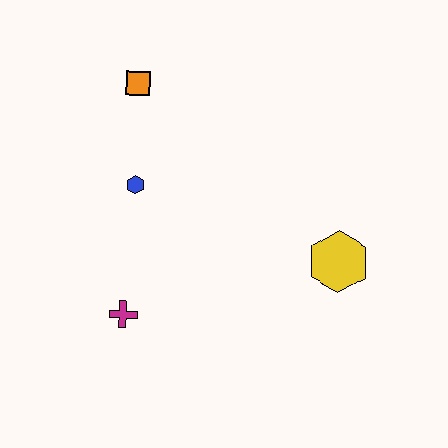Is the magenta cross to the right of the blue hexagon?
No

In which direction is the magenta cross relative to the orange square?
The magenta cross is below the orange square.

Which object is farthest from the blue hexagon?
The yellow hexagon is farthest from the blue hexagon.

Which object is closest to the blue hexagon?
The orange square is closest to the blue hexagon.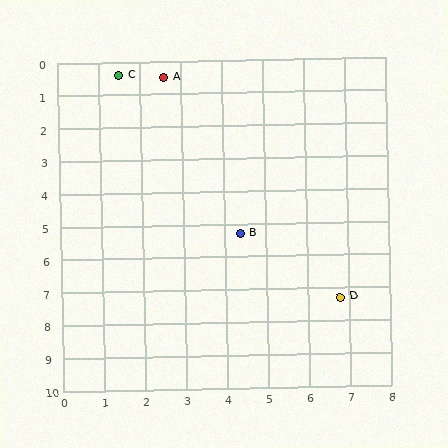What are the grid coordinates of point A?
Point A is at approximately (2.6, 0.5).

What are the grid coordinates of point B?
Point B is at approximately (4.4, 5.3).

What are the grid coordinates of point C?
Point C is at approximately (1.5, 0.4).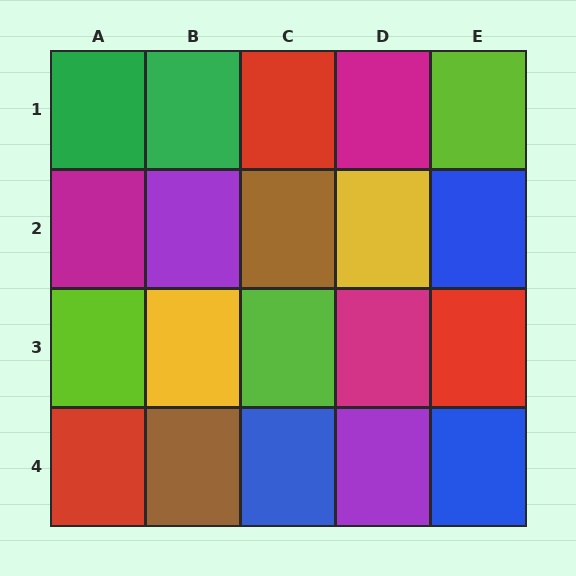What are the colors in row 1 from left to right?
Green, green, red, magenta, lime.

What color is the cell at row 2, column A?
Magenta.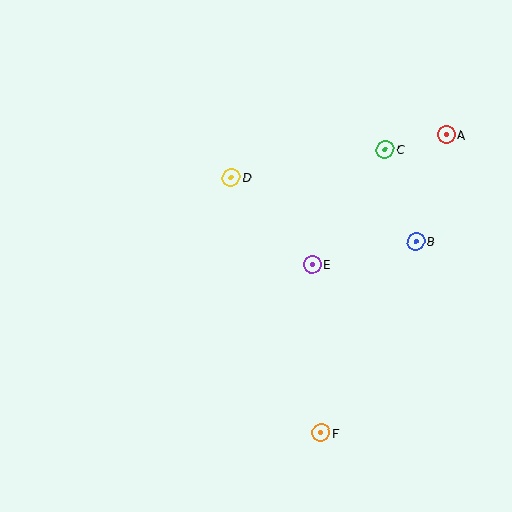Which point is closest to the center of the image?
Point E at (312, 264) is closest to the center.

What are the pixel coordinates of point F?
Point F is at (321, 433).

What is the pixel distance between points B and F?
The distance between B and F is 213 pixels.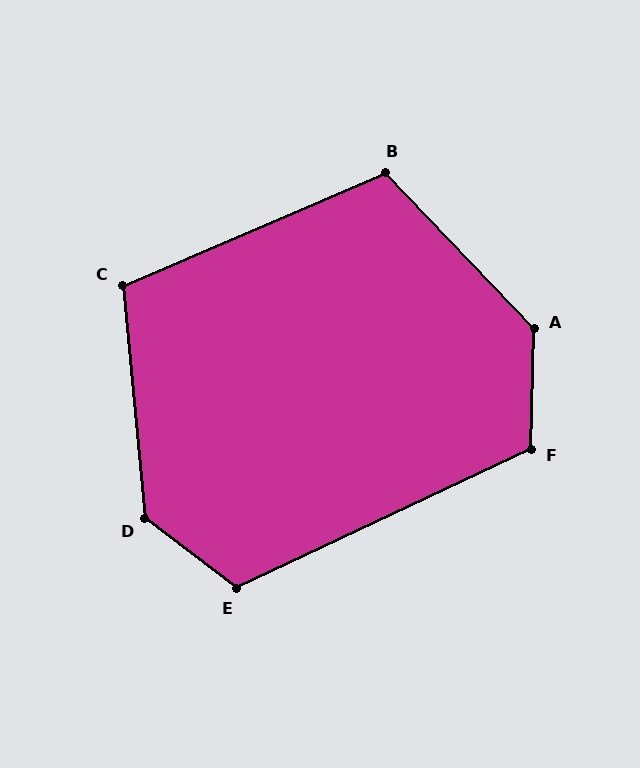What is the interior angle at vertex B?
Approximately 111 degrees (obtuse).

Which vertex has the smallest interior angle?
C, at approximately 108 degrees.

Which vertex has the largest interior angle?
A, at approximately 135 degrees.